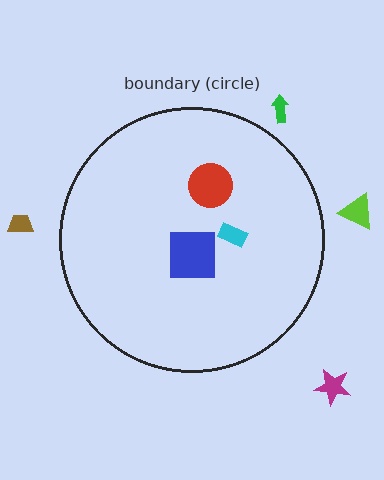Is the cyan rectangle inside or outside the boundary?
Inside.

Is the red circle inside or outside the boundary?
Inside.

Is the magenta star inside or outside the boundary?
Outside.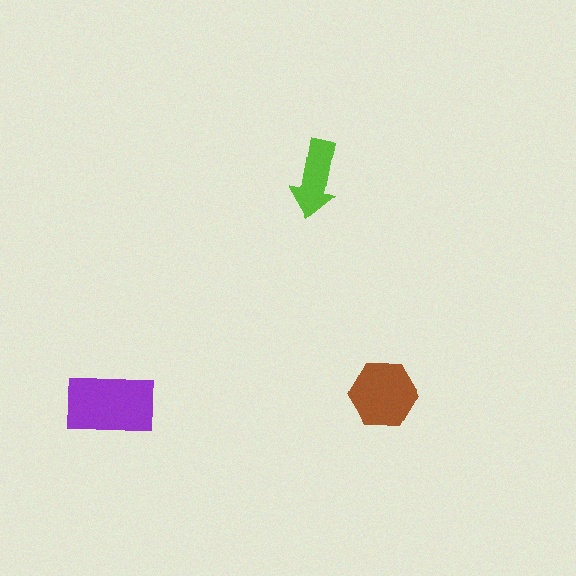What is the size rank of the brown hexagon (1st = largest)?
2nd.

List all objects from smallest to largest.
The lime arrow, the brown hexagon, the purple rectangle.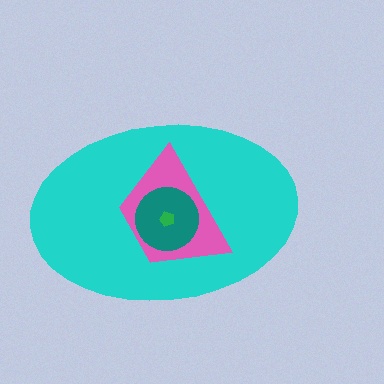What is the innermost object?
The green pentagon.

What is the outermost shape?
The cyan ellipse.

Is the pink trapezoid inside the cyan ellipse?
Yes.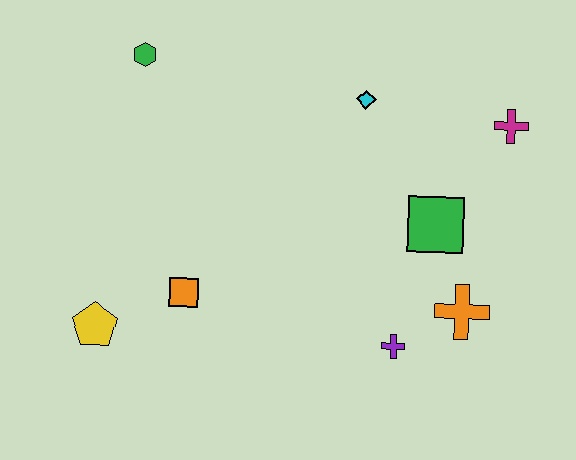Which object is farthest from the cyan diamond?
The yellow pentagon is farthest from the cyan diamond.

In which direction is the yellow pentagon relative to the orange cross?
The yellow pentagon is to the left of the orange cross.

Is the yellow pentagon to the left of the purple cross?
Yes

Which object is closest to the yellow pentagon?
The orange square is closest to the yellow pentagon.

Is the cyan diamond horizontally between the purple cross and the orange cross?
No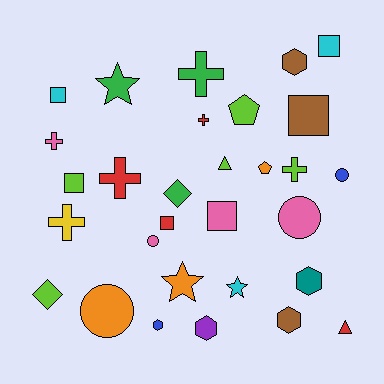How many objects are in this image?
There are 30 objects.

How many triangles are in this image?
There are 2 triangles.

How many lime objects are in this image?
There are 5 lime objects.